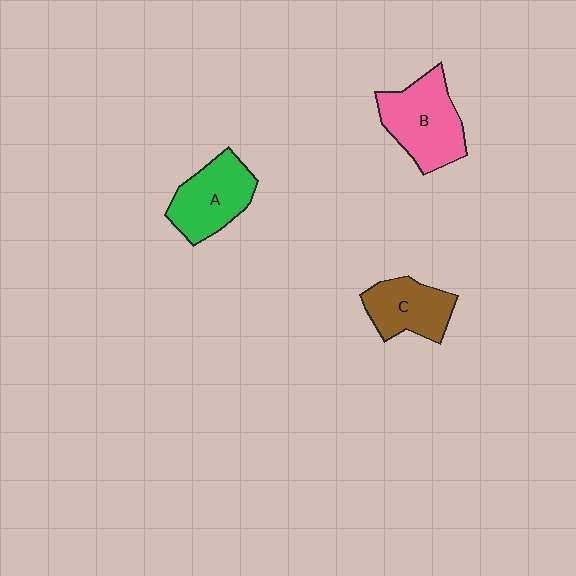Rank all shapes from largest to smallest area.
From largest to smallest: B (pink), A (green), C (brown).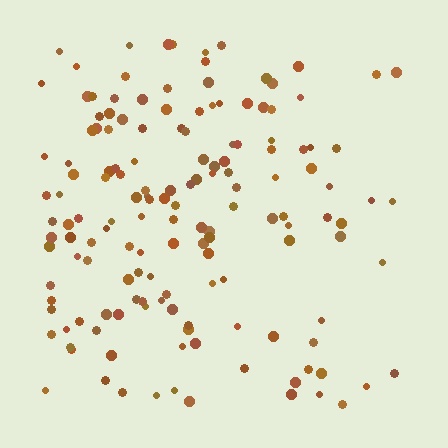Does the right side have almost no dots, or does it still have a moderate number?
Still a moderate number, just noticeably fewer than the left.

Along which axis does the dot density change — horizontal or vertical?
Horizontal.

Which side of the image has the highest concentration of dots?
The left.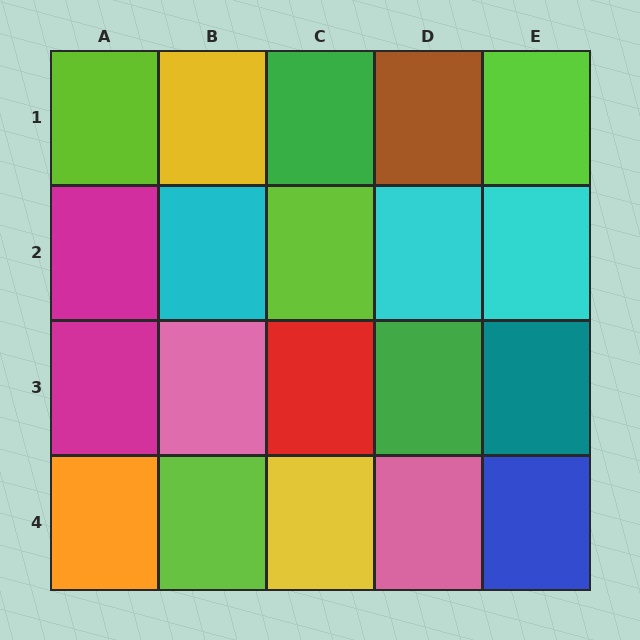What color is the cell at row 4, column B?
Lime.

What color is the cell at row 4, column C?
Yellow.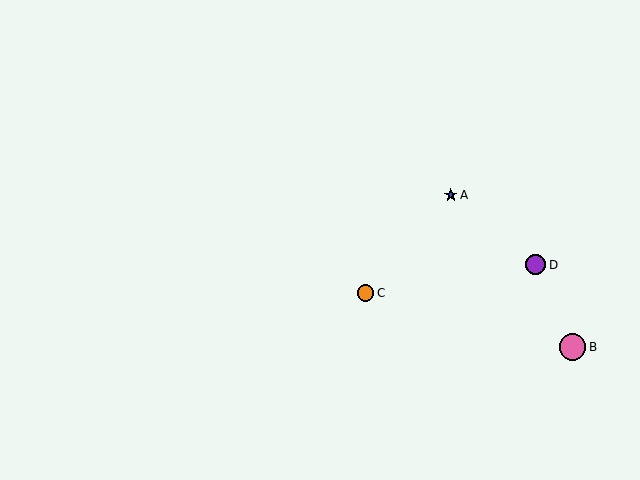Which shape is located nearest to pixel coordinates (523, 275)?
The purple circle (labeled D) at (536, 265) is nearest to that location.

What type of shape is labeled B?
Shape B is a pink circle.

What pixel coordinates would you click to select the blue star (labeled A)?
Click at (451, 195) to select the blue star A.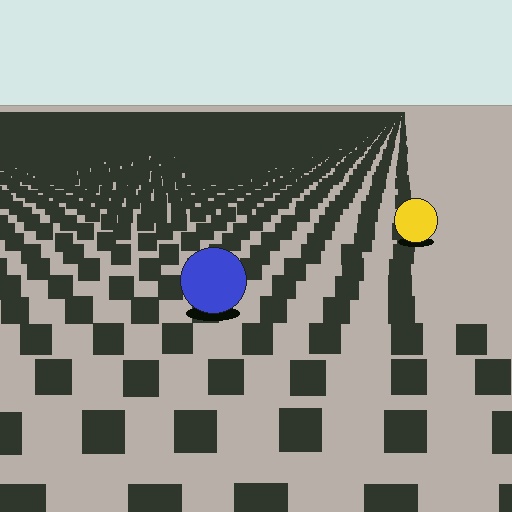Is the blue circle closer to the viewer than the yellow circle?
Yes. The blue circle is closer — you can tell from the texture gradient: the ground texture is coarser near it.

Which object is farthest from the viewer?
The yellow circle is farthest from the viewer. It appears smaller and the ground texture around it is denser.